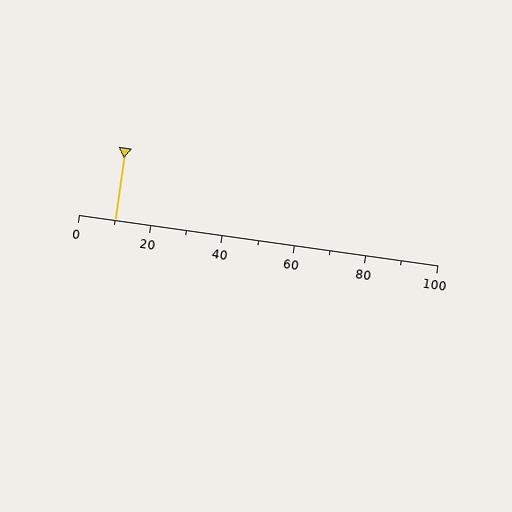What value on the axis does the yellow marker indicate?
The marker indicates approximately 10.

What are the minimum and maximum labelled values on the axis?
The axis runs from 0 to 100.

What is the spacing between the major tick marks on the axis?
The major ticks are spaced 20 apart.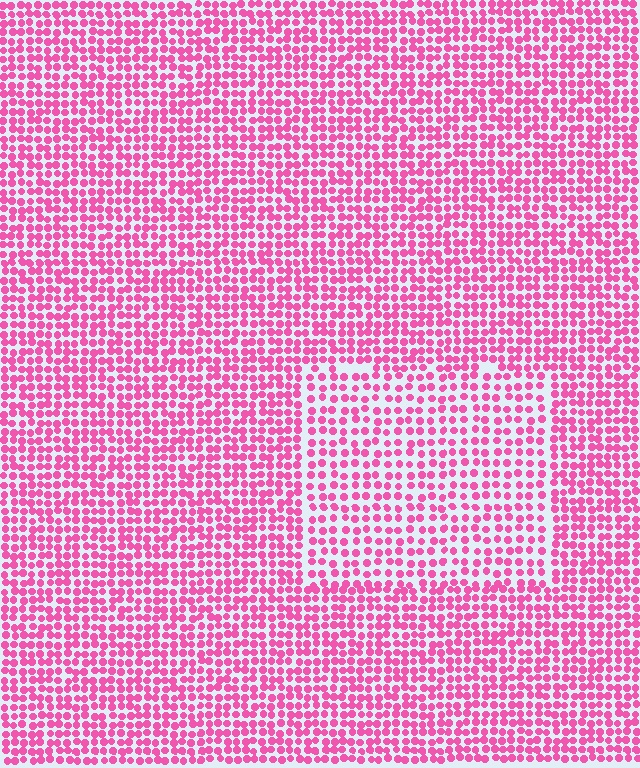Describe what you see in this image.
The image contains small pink elements arranged at two different densities. A rectangle-shaped region is visible where the elements are less densely packed than the surrounding area.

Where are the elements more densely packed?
The elements are more densely packed outside the rectangle boundary.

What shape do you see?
I see a rectangle.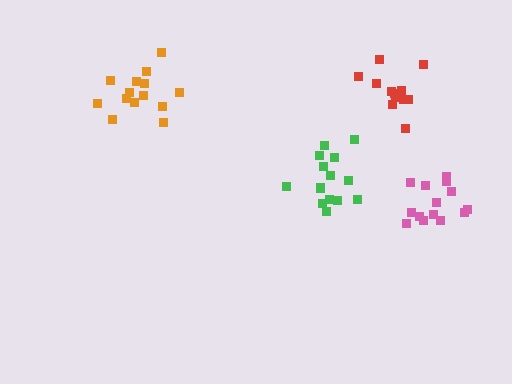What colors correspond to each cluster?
The clusters are colored: green, orange, red, pink.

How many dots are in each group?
Group 1: 14 dots, Group 2: 14 dots, Group 3: 12 dots, Group 4: 14 dots (54 total).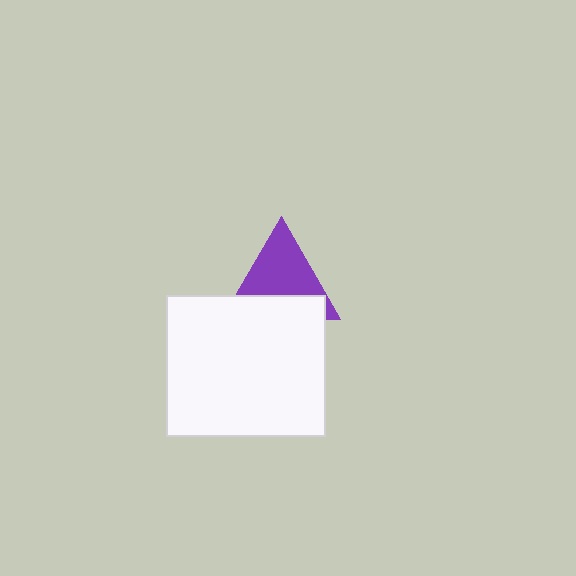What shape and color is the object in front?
The object in front is a white rectangle.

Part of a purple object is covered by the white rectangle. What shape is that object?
It is a triangle.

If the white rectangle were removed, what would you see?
You would see the complete purple triangle.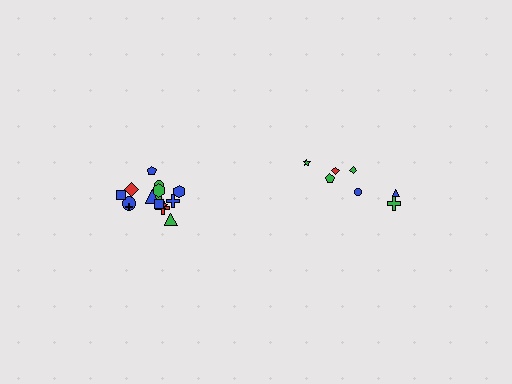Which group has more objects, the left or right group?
The left group.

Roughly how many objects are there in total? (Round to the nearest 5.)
Roughly 20 objects in total.